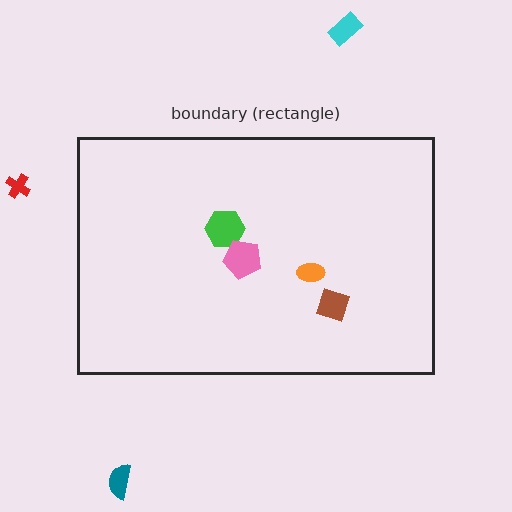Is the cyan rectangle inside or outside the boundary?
Outside.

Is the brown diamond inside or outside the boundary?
Inside.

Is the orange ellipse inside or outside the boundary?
Inside.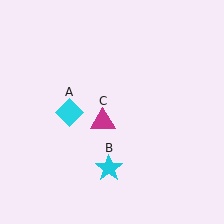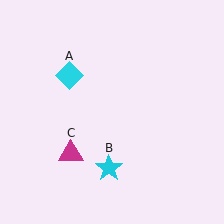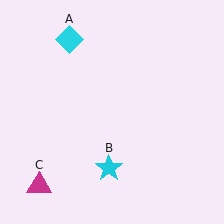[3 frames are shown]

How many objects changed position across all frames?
2 objects changed position: cyan diamond (object A), magenta triangle (object C).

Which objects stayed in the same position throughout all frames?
Cyan star (object B) remained stationary.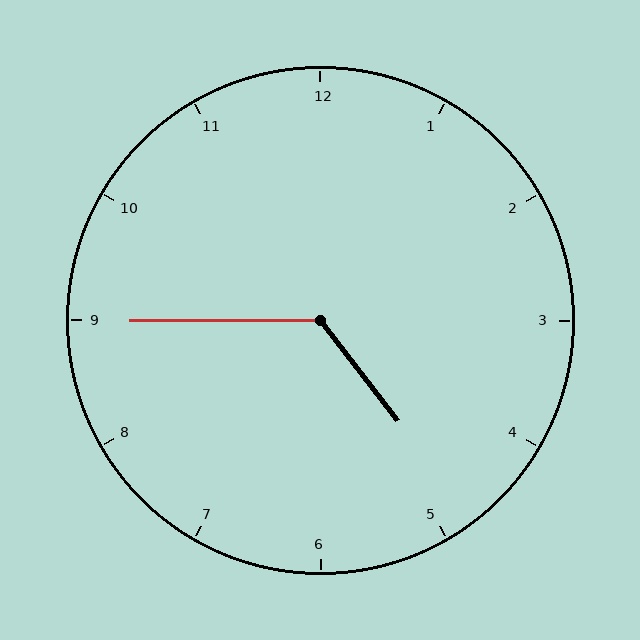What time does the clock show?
4:45.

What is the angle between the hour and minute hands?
Approximately 128 degrees.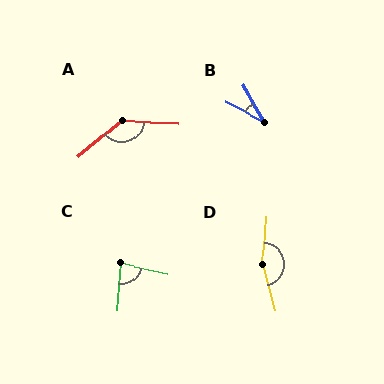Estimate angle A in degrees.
Approximately 138 degrees.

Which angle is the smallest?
B, at approximately 33 degrees.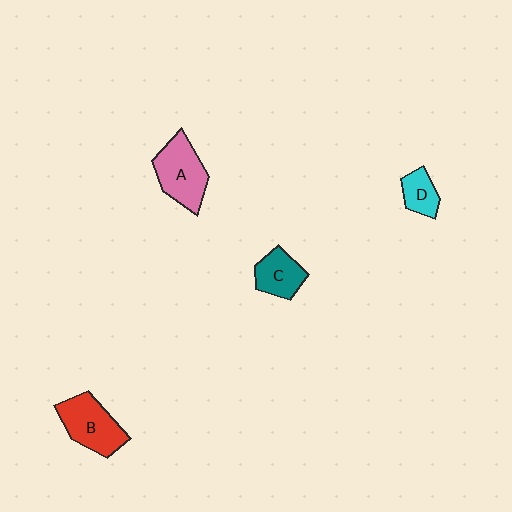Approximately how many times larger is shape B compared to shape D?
Approximately 2.0 times.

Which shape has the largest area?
Shape A (pink).